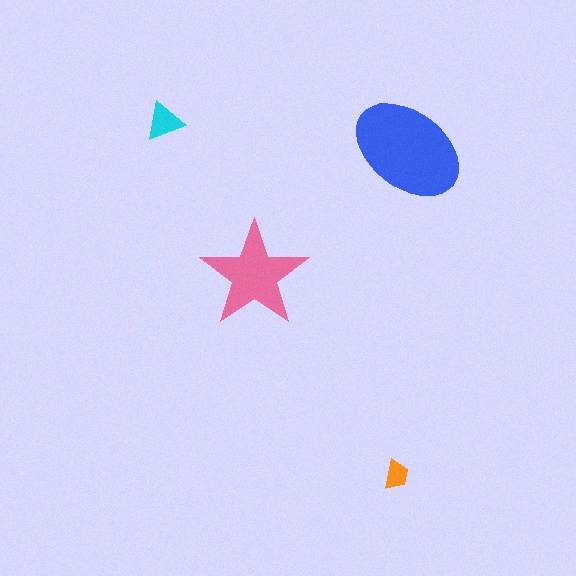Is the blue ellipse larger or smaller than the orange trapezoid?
Larger.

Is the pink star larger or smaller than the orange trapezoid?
Larger.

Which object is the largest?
The blue ellipse.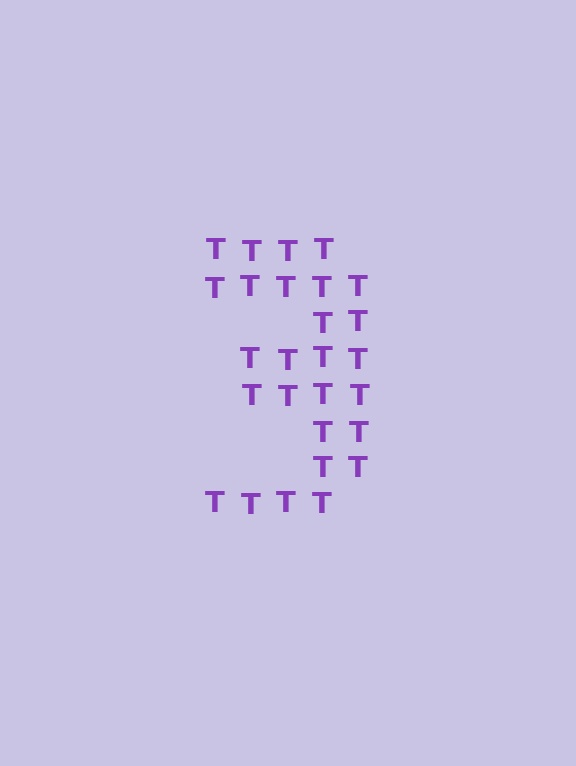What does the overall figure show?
The overall figure shows the digit 3.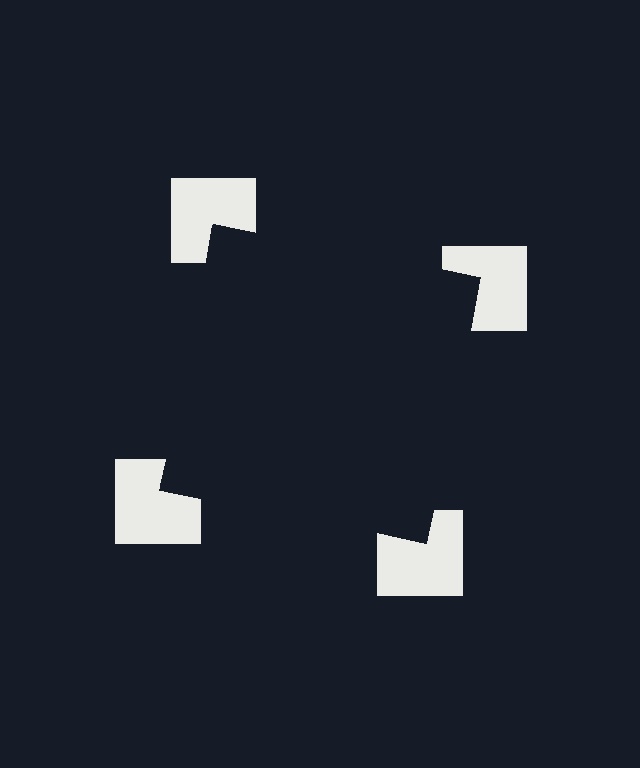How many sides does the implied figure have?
4 sides.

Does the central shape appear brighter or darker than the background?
It typically appears slightly darker than the background, even though no actual brightness change is drawn.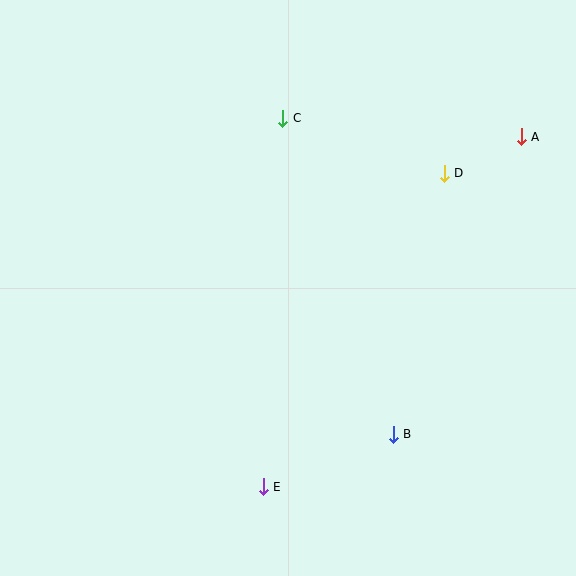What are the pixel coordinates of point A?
Point A is at (521, 137).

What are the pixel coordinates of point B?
Point B is at (393, 434).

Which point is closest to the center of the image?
Point C at (283, 118) is closest to the center.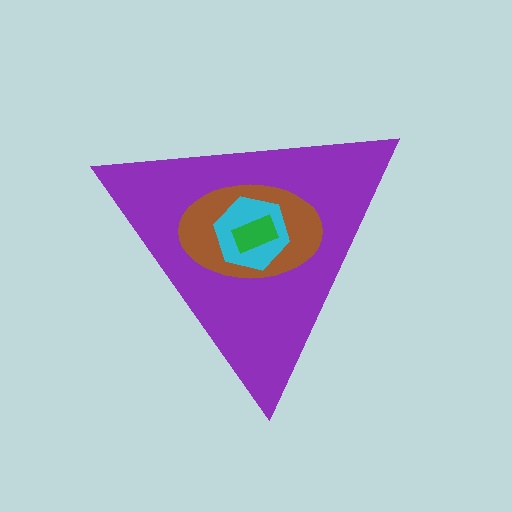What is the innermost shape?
The green rectangle.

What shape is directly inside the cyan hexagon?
The green rectangle.